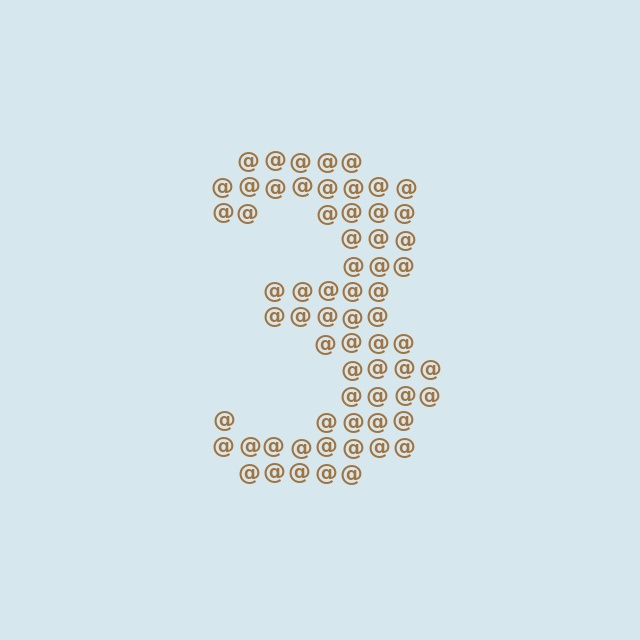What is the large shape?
The large shape is the digit 3.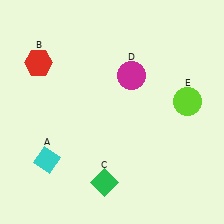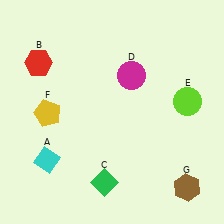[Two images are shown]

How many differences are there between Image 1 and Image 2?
There are 2 differences between the two images.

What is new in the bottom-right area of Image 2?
A brown hexagon (G) was added in the bottom-right area of Image 2.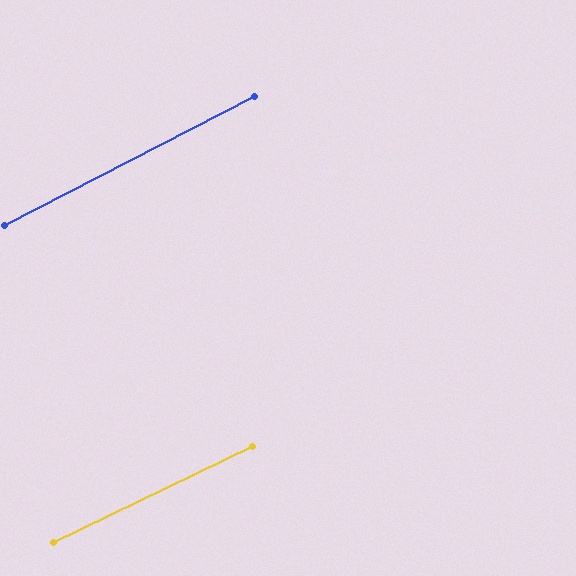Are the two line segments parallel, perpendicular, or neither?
Parallel — their directions differ by only 1.5°.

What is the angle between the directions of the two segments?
Approximately 1 degree.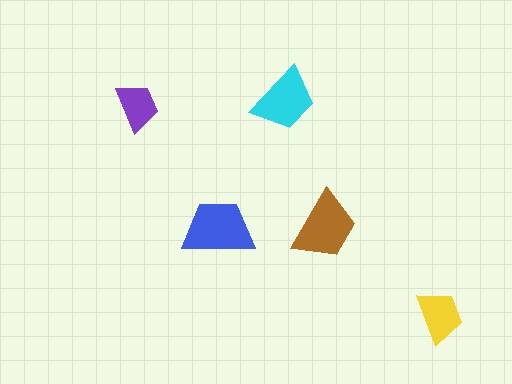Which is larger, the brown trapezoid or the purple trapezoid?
The brown one.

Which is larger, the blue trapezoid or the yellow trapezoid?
The blue one.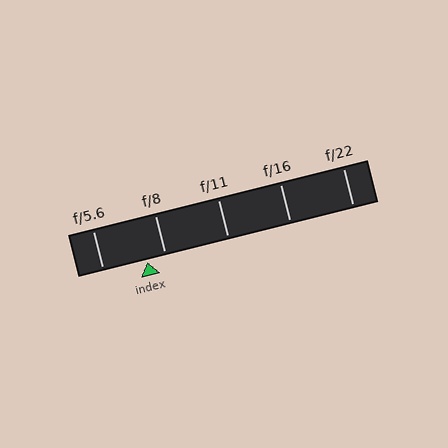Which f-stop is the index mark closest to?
The index mark is closest to f/8.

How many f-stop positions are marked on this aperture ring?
There are 5 f-stop positions marked.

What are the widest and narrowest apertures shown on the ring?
The widest aperture shown is f/5.6 and the narrowest is f/22.